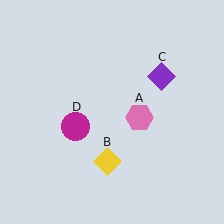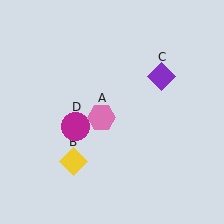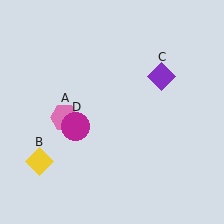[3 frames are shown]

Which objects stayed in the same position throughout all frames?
Purple diamond (object C) and magenta circle (object D) remained stationary.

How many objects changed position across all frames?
2 objects changed position: pink hexagon (object A), yellow diamond (object B).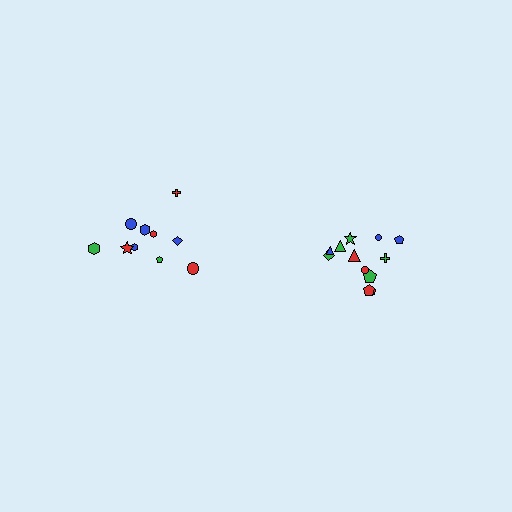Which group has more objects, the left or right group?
The right group.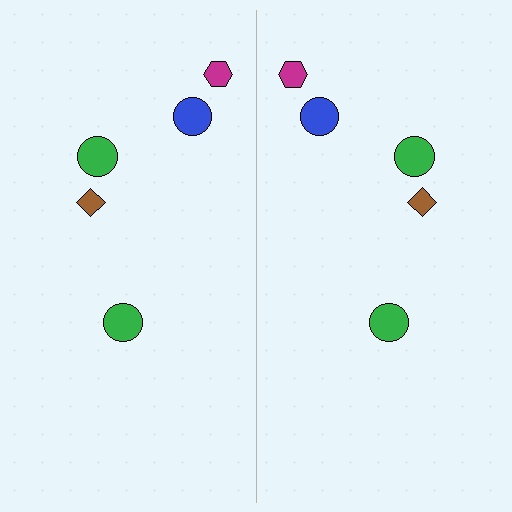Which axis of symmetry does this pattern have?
The pattern has a vertical axis of symmetry running through the center of the image.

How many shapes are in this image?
There are 10 shapes in this image.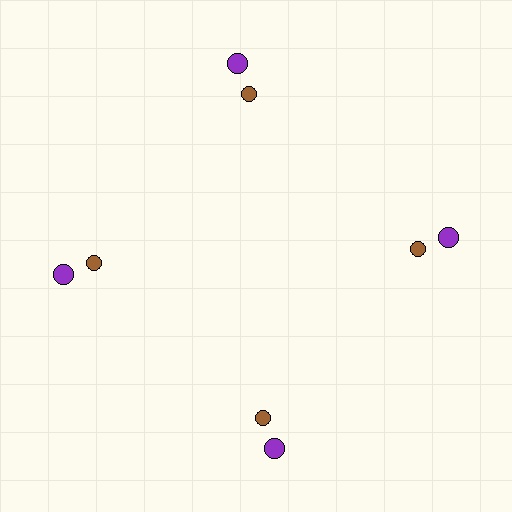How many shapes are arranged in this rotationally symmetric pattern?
There are 8 shapes, arranged in 4 groups of 2.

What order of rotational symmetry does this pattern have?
This pattern has 4-fold rotational symmetry.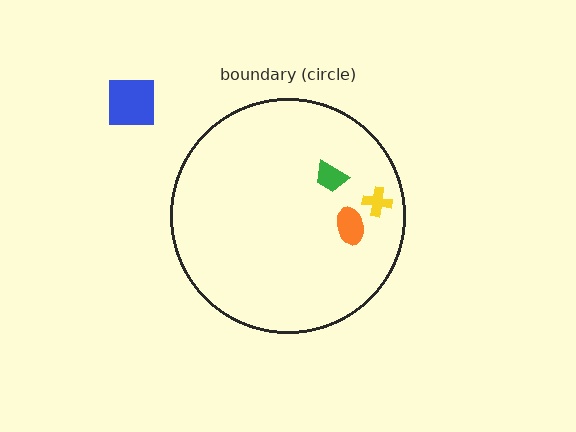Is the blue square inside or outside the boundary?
Outside.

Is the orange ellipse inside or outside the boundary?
Inside.